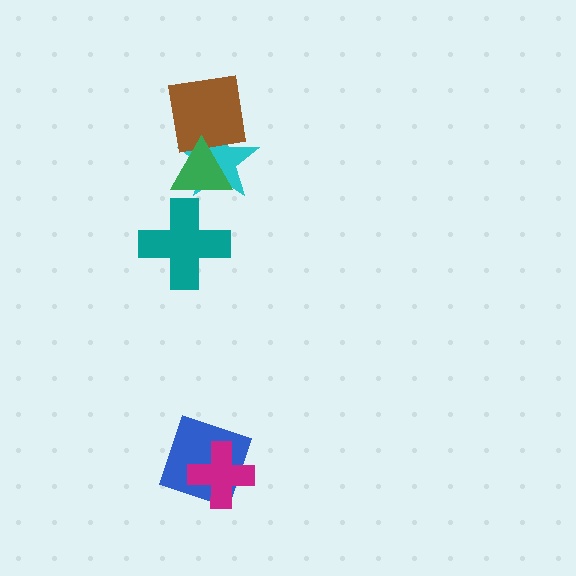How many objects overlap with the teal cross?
0 objects overlap with the teal cross.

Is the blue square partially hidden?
Yes, it is partially covered by another shape.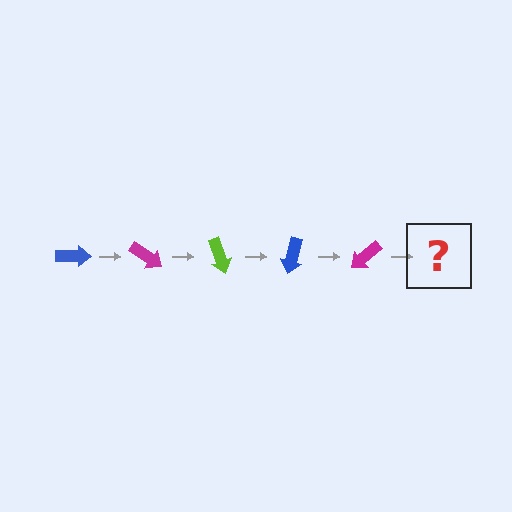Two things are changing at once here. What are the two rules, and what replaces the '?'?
The two rules are that it rotates 35 degrees each step and the color cycles through blue, magenta, and lime. The '?' should be a lime arrow, rotated 175 degrees from the start.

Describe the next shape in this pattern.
It should be a lime arrow, rotated 175 degrees from the start.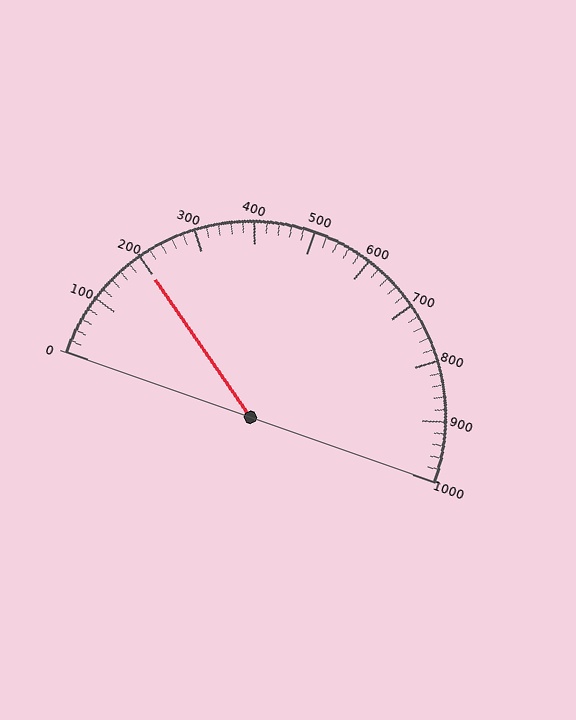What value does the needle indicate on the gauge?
The needle indicates approximately 200.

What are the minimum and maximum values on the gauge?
The gauge ranges from 0 to 1000.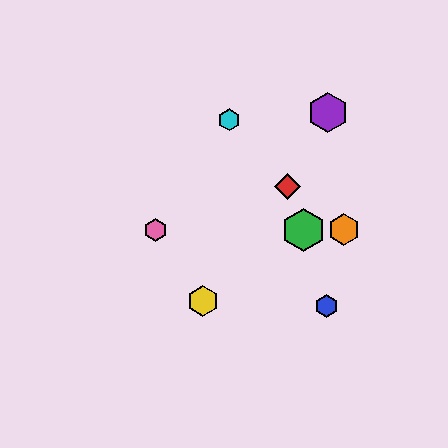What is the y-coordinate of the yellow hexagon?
The yellow hexagon is at y≈301.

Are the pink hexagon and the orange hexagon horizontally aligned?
Yes, both are at y≈230.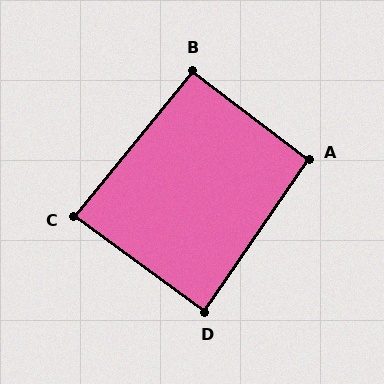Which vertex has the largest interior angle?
A, at approximately 93 degrees.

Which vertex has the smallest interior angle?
C, at approximately 87 degrees.